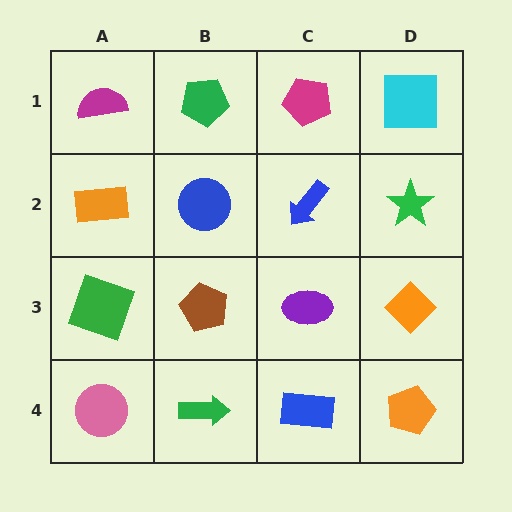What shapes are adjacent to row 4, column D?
An orange diamond (row 3, column D), a blue rectangle (row 4, column C).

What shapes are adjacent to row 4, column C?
A purple ellipse (row 3, column C), a green arrow (row 4, column B), an orange pentagon (row 4, column D).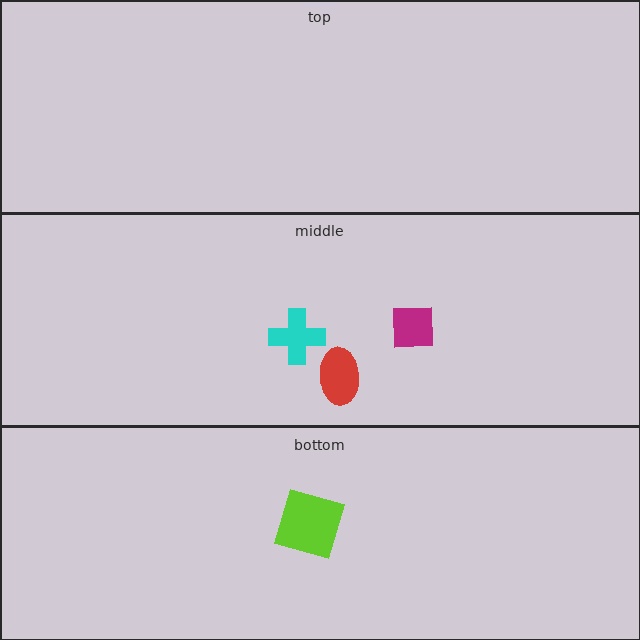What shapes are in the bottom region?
The lime square.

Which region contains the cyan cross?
The middle region.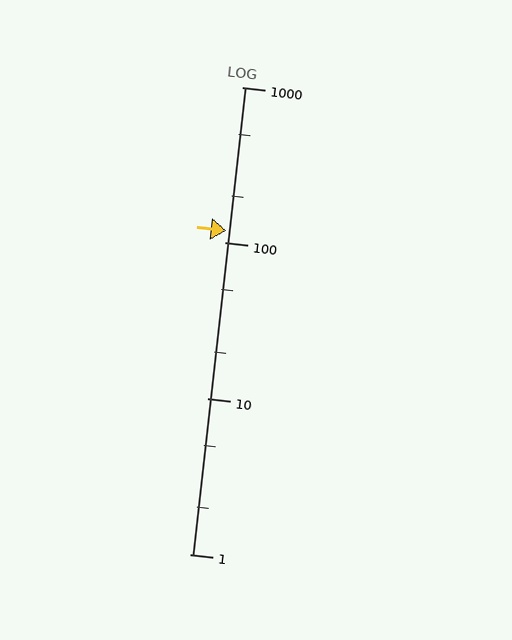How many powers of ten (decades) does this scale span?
The scale spans 3 decades, from 1 to 1000.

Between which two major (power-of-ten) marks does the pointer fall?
The pointer is between 100 and 1000.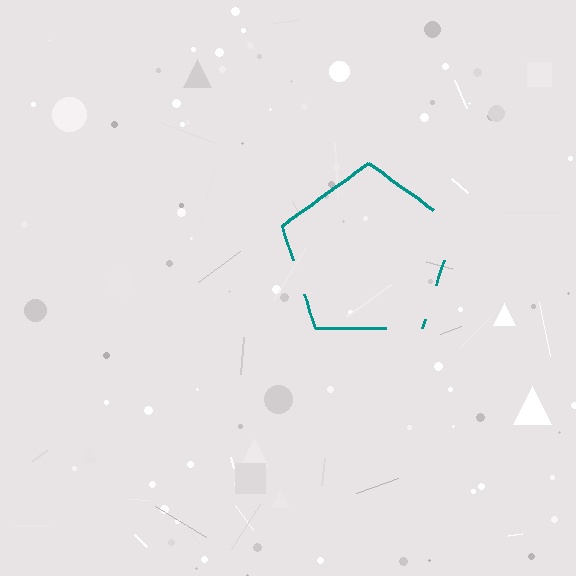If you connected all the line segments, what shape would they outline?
They would outline a pentagon.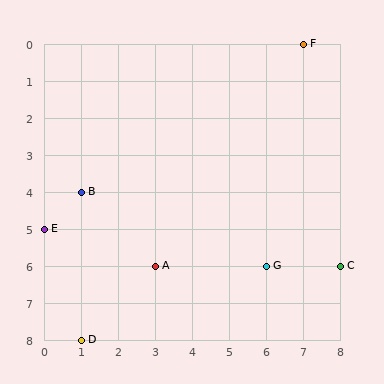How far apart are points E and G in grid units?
Points E and G are 6 columns and 1 row apart (about 6.1 grid units diagonally).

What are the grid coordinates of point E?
Point E is at grid coordinates (0, 5).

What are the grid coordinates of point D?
Point D is at grid coordinates (1, 8).